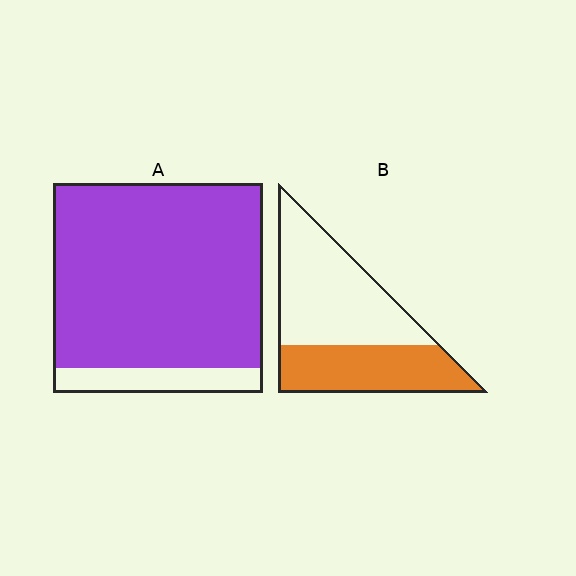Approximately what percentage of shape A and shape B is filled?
A is approximately 90% and B is approximately 40%.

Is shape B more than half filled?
No.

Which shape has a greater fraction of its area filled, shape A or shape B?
Shape A.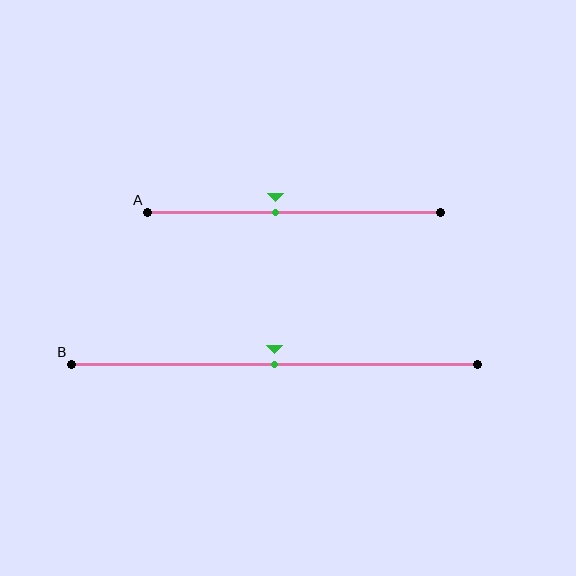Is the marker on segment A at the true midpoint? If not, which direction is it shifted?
No, the marker on segment A is shifted to the left by about 6% of the segment length.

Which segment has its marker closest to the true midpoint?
Segment B has its marker closest to the true midpoint.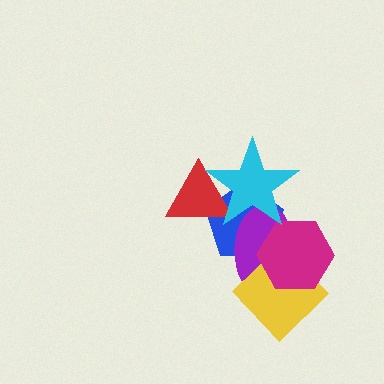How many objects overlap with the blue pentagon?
5 objects overlap with the blue pentagon.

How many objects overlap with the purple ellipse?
4 objects overlap with the purple ellipse.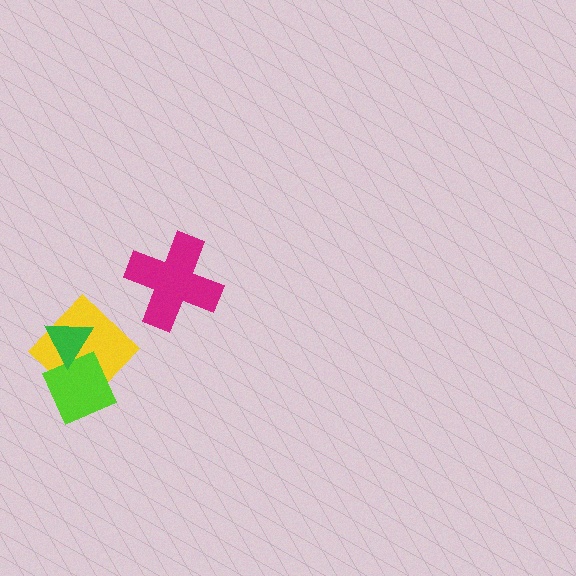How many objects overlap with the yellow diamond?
2 objects overlap with the yellow diamond.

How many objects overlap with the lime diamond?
2 objects overlap with the lime diamond.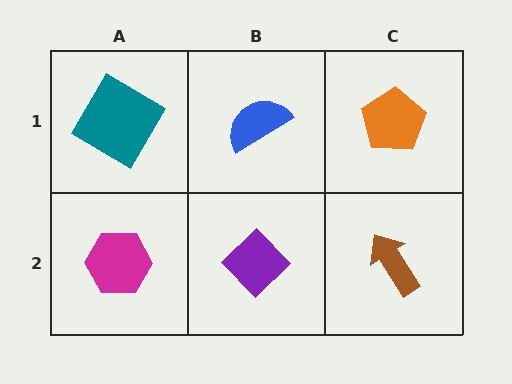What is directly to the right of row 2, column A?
A purple diamond.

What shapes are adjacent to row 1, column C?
A brown arrow (row 2, column C), a blue semicircle (row 1, column B).